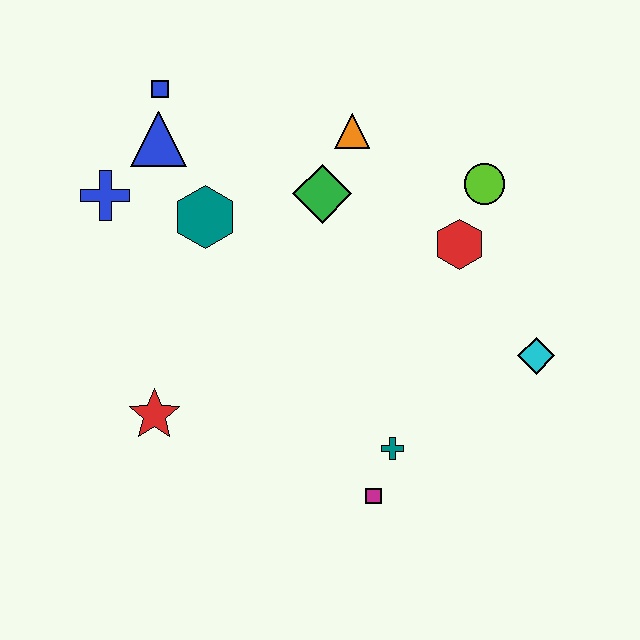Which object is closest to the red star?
The teal hexagon is closest to the red star.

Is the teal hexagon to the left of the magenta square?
Yes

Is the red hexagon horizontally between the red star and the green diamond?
No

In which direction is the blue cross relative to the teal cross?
The blue cross is to the left of the teal cross.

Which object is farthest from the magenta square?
The blue square is farthest from the magenta square.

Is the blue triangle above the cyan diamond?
Yes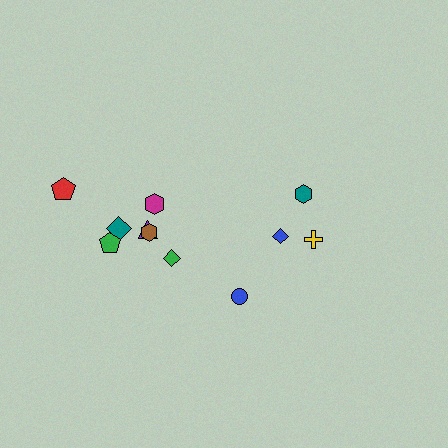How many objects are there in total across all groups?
There are 11 objects.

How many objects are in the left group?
There are 7 objects.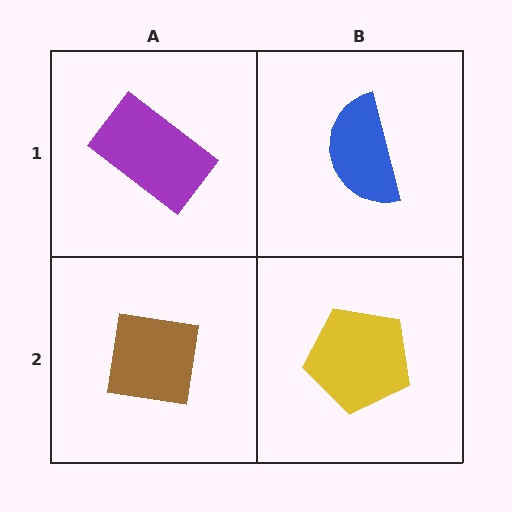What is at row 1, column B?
A blue semicircle.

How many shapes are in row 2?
2 shapes.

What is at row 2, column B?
A yellow pentagon.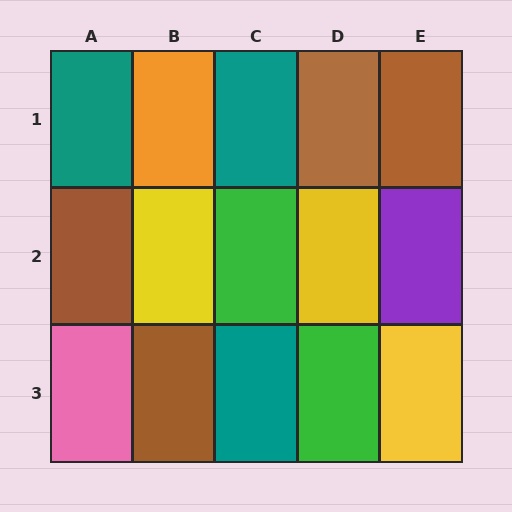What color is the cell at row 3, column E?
Yellow.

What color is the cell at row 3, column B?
Brown.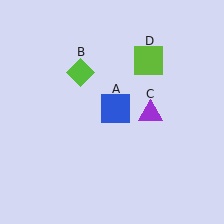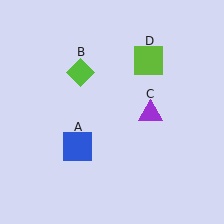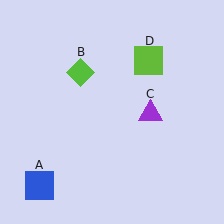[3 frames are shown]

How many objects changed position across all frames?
1 object changed position: blue square (object A).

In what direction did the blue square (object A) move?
The blue square (object A) moved down and to the left.